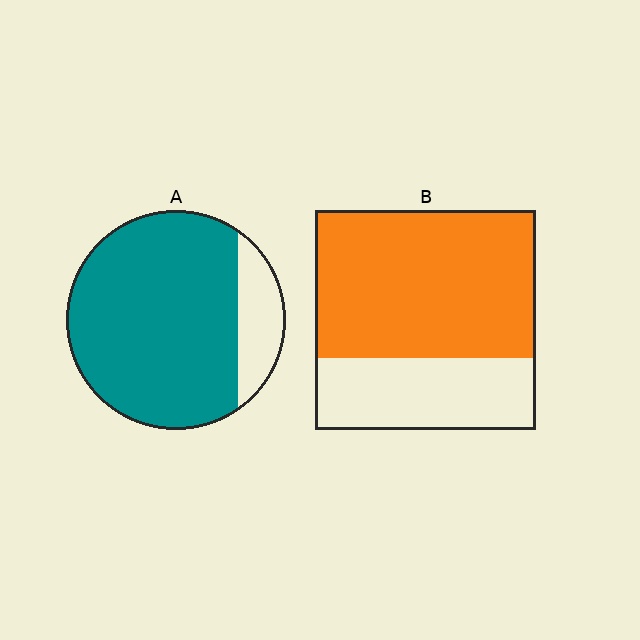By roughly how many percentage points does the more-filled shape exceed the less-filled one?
By roughly 15 percentage points (A over B).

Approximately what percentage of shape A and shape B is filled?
A is approximately 85% and B is approximately 65%.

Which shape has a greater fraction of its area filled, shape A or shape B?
Shape A.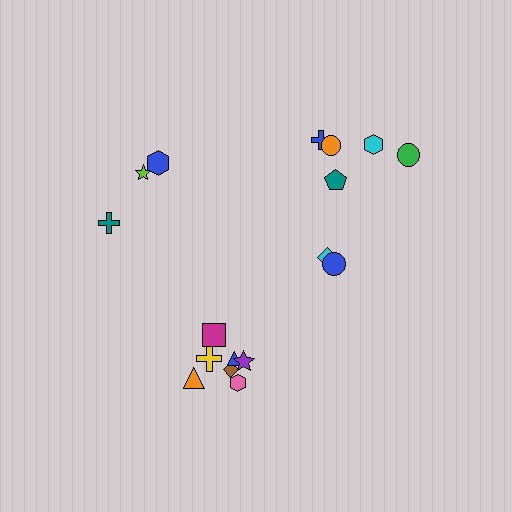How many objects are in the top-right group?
There are 7 objects.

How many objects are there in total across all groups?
There are 17 objects.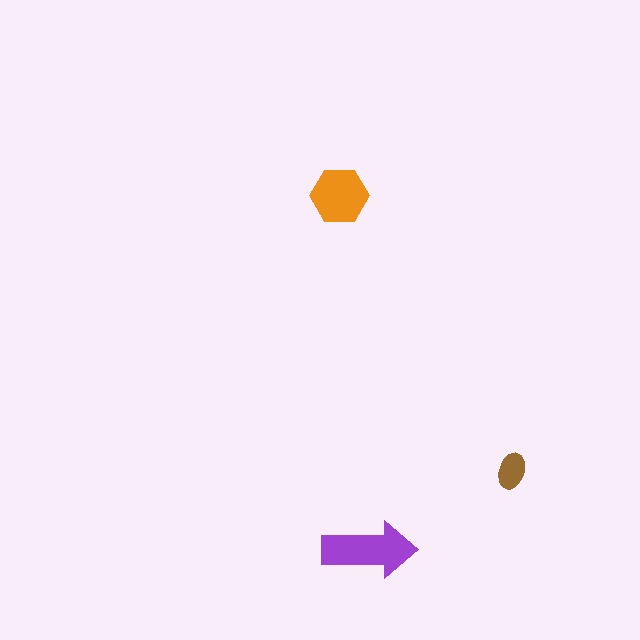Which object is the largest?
The purple arrow.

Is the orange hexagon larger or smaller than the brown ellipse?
Larger.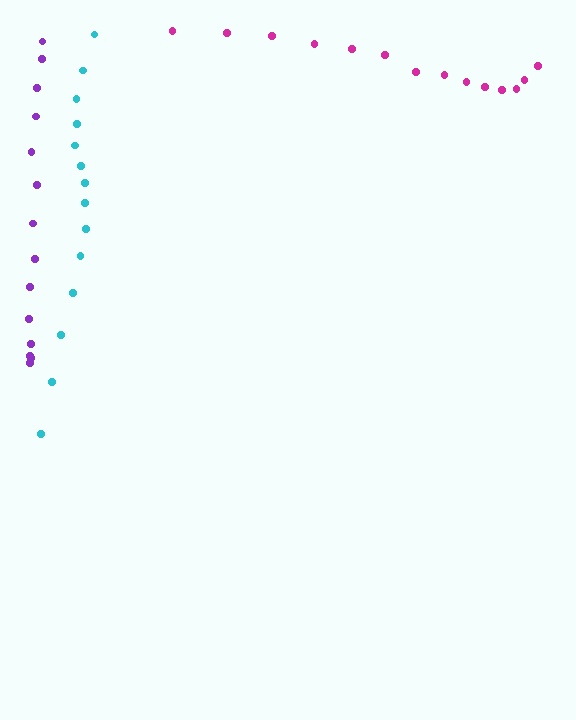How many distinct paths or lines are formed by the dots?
There are 3 distinct paths.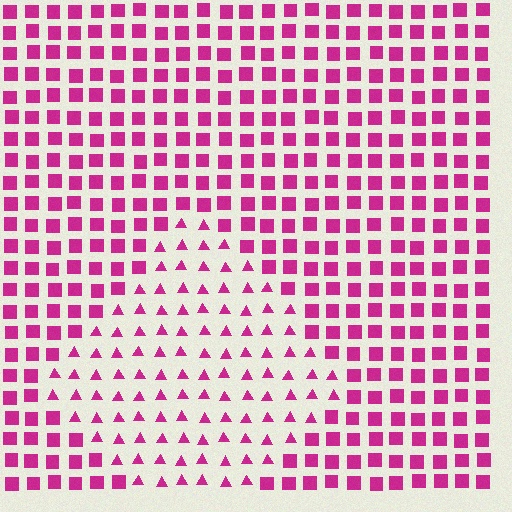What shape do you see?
I see a diamond.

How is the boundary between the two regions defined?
The boundary is defined by a change in element shape: triangles inside vs. squares outside. All elements share the same color and spacing.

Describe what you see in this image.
The image is filled with small magenta elements arranged in a uniform grid. A diamond-shaped region contains triangles, while the surrounding area contains squares. The boundary is defined purely by the change in element shape.